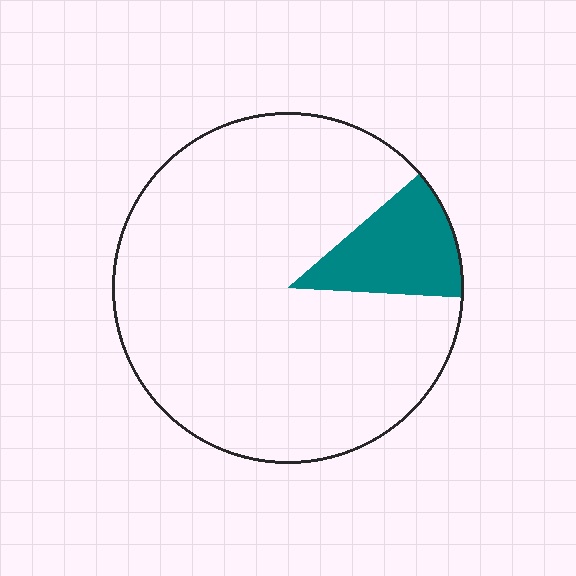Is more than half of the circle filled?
No.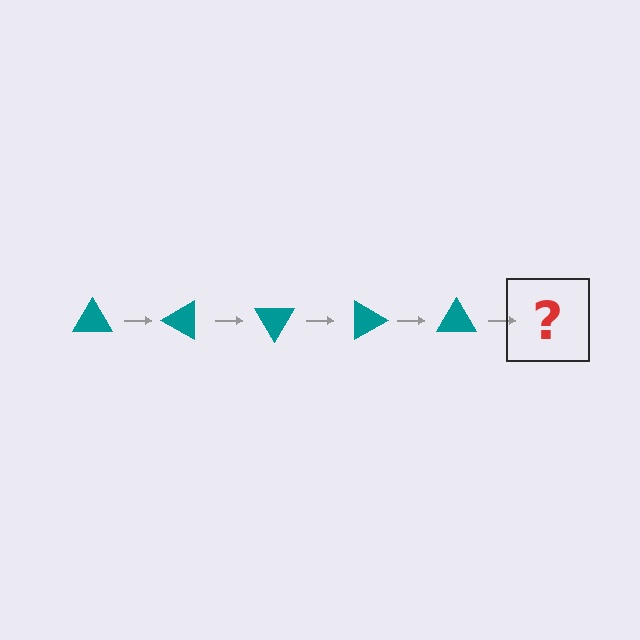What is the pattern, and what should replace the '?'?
The pattern is that the triangle rotates 30 degrees each step. The '?' should be a teal triangle rotated 150 degrees.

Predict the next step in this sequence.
The next step is a teal triangle rotated 150 degrees.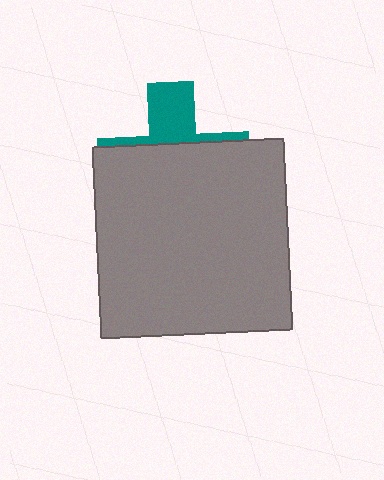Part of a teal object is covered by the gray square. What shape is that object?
It is a cross.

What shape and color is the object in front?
The object in front is a gray square.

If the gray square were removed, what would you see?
You would see the complete teal cross.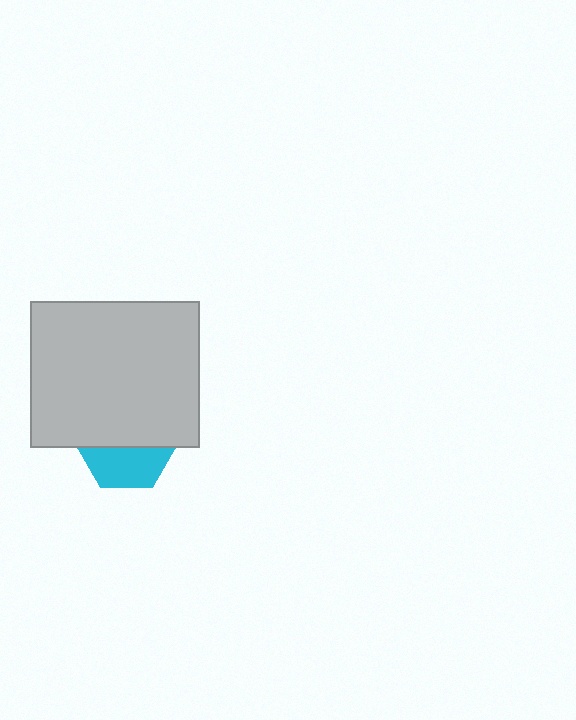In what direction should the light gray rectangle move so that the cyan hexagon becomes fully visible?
The light gray rectangle should move up. That is the shortest direction to clear the overlap and leave the cyan hexagon fully visible.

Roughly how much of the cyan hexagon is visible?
A small part of it is visible (roughly 43%).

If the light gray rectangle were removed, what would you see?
You would see the complete cyan hexagon.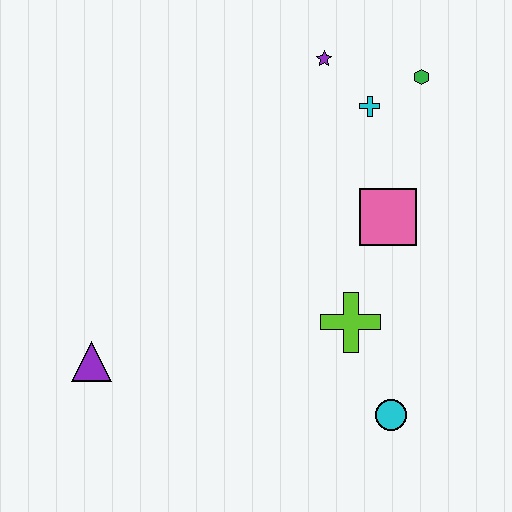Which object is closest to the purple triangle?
The lime cross is closest to the purple triangle.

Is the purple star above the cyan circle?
Yes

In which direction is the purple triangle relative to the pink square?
The purple triangle is to the left of the pink square.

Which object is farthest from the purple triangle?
The green hexagon is farthest from the purple triangle.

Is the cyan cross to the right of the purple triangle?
Yes